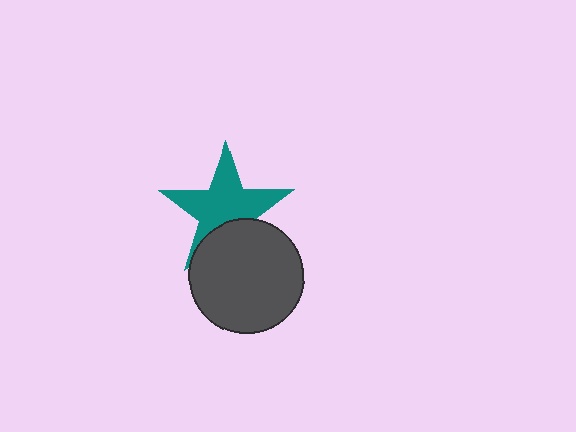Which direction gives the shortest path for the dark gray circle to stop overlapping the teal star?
Moving down gives the shortest separation.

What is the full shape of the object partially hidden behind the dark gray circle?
The partially hidden object is a teal star.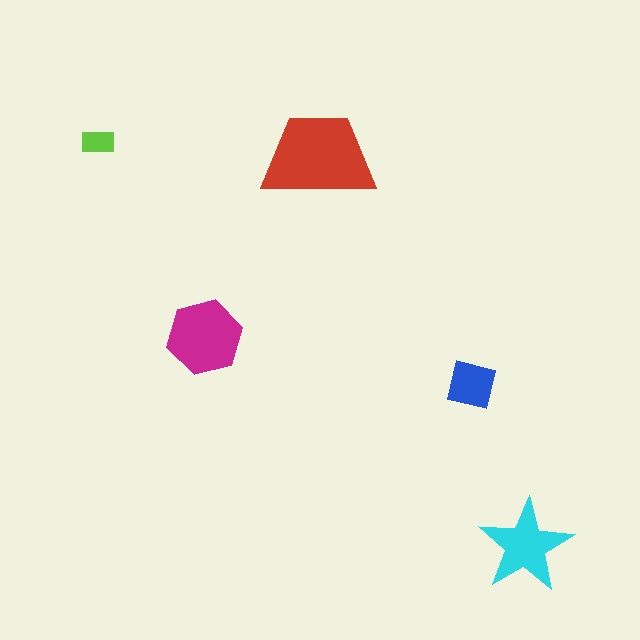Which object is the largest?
The red trapezoid.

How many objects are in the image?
There are 5 objects in the image.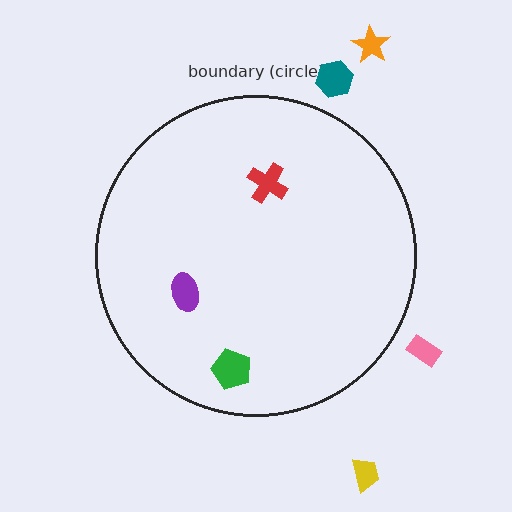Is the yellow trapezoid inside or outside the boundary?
Outside.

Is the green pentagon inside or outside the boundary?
Inside.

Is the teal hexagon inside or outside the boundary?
Outside.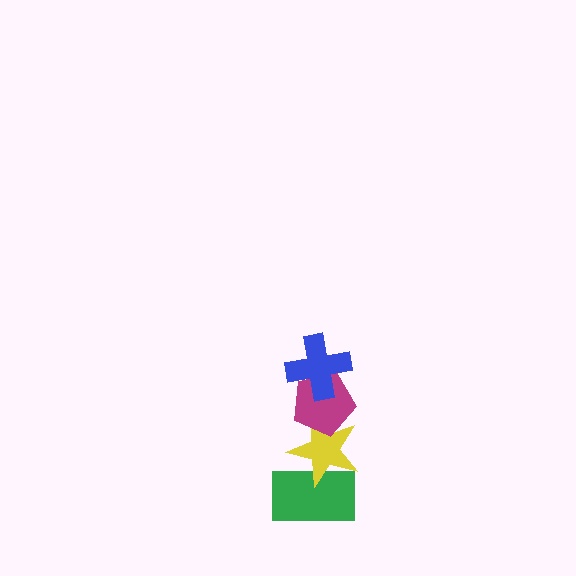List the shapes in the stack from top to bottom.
From top to bottom: the blue cross, the magenta pentagon, the yellow star, the green rectangle.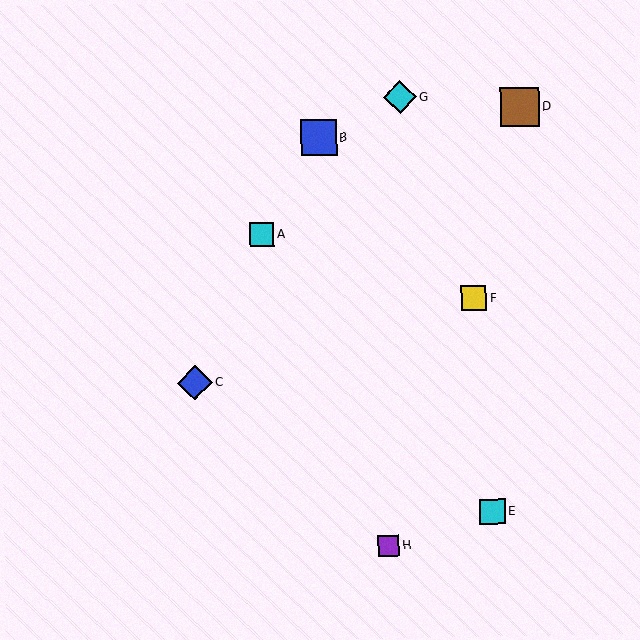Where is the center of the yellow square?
The center of the yellow square is at (474, 298).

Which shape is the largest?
The brown square (labeled D) is the largest.